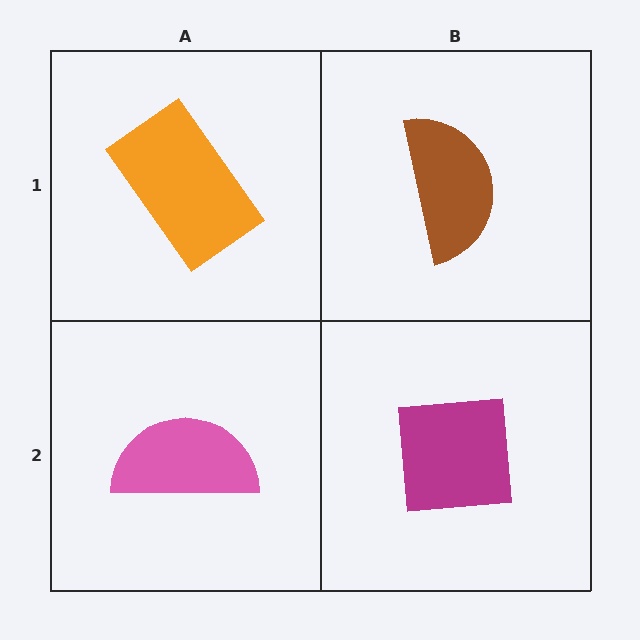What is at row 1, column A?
An orange rectangle.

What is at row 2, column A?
A pink semicircle.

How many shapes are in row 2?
2 shapes.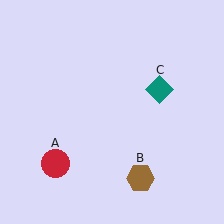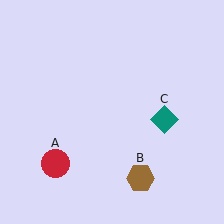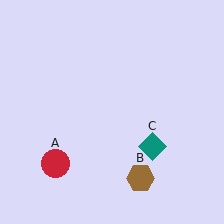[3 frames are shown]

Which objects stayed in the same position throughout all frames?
Red circle (object A) and brown hexagon (object B) remained stationary.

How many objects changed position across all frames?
1 object changed position: teal diamond (object C).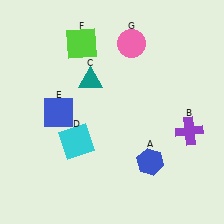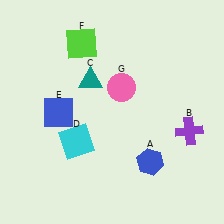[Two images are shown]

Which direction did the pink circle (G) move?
The pink circle (G) moved down.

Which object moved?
The pink circle (G) moved down.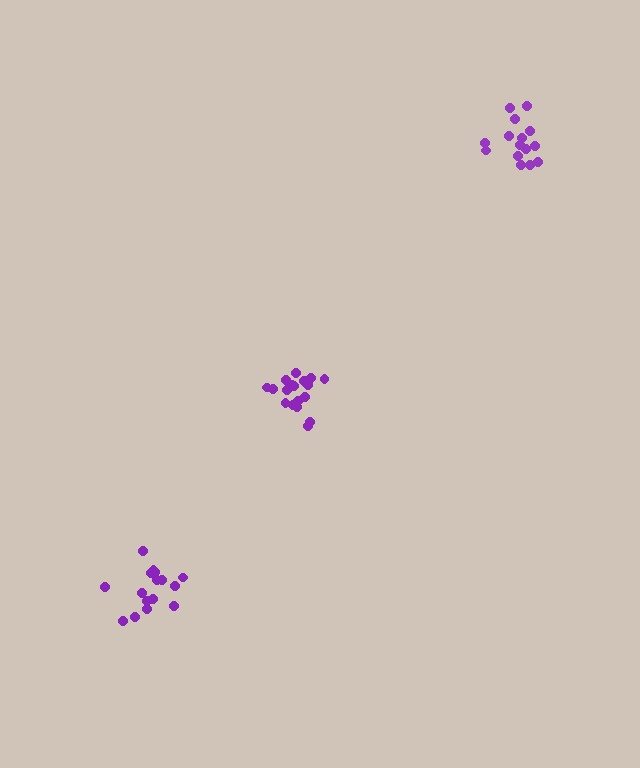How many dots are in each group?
Group 1: 15 dots, Group 2: 16 dots, Group 3: 19 dots (50 total).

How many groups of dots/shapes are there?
There are 3 groups.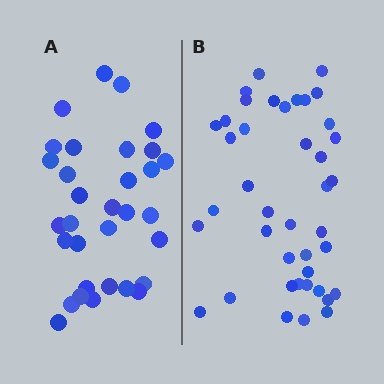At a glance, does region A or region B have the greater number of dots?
Region B (the right region) has more dots.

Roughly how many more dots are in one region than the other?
Region B has roughly 8 or so more dots than region A.